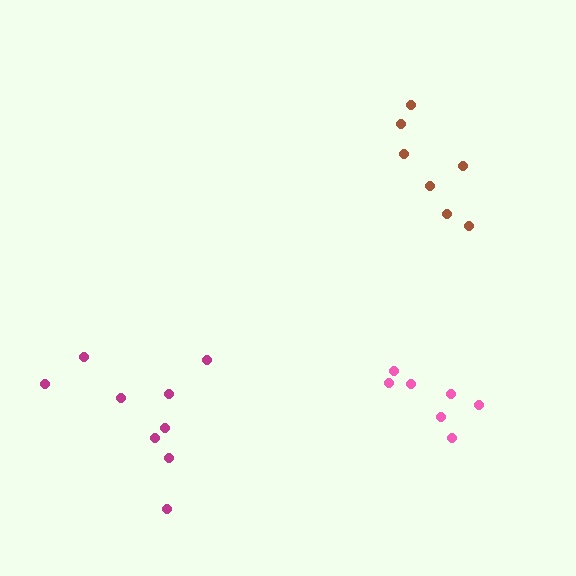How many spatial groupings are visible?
There are 3 spatial groupings.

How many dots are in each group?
Group 1: 9 dots, Group 2: 7 dots, Group 3: 7 dots (23 total).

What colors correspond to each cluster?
The clusters are colored: magenta, brown, pink.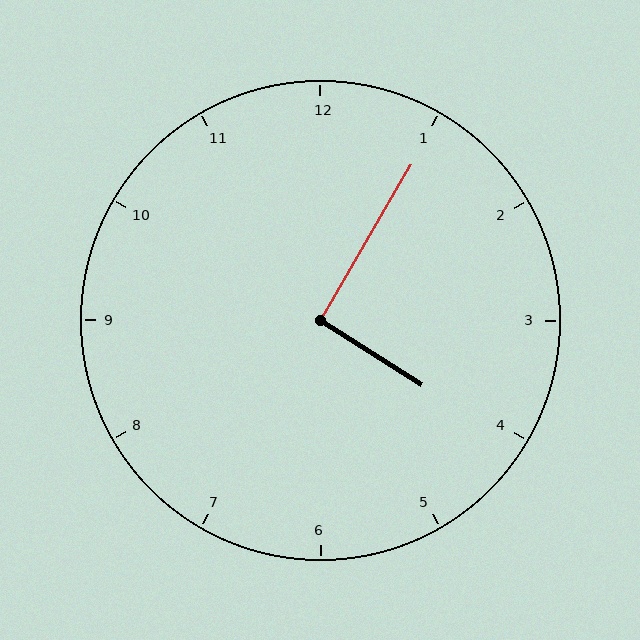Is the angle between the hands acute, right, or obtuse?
It is right.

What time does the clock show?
4:05.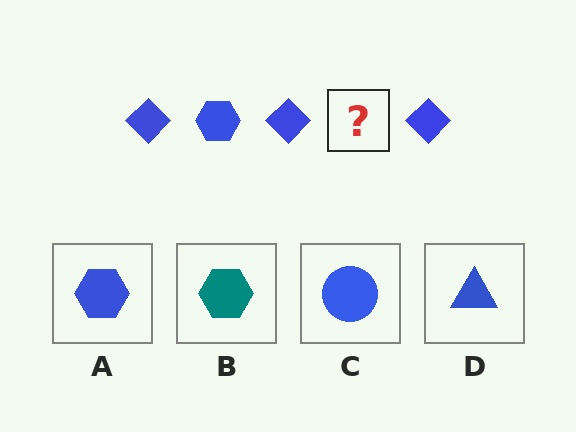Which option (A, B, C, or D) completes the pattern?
A.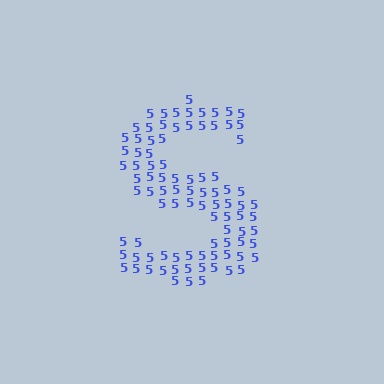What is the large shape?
The large shape is the letter S.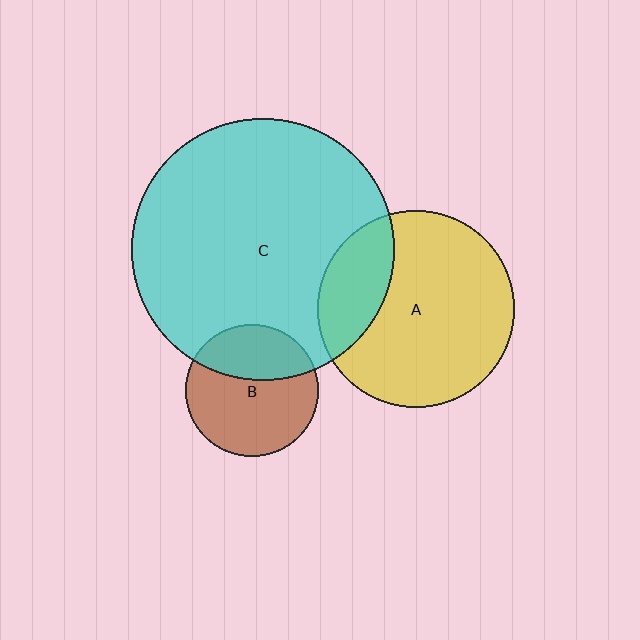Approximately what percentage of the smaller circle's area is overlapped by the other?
Approximately 35%.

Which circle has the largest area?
Circle C (cyan).